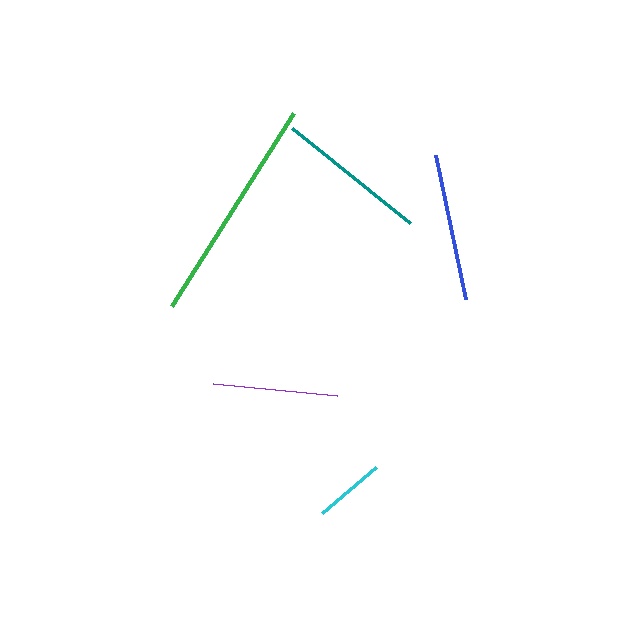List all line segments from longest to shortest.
From longest to shortest: green, teal, blue, purple, cyan.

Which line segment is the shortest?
The cyan line is the shortest at approximately 71 pixels.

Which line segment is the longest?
The green line is the longest at approximately 229 pixels.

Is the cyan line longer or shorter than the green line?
The green line is longer than the cyan line.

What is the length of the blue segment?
The blue segment is approximately 147 pixels long.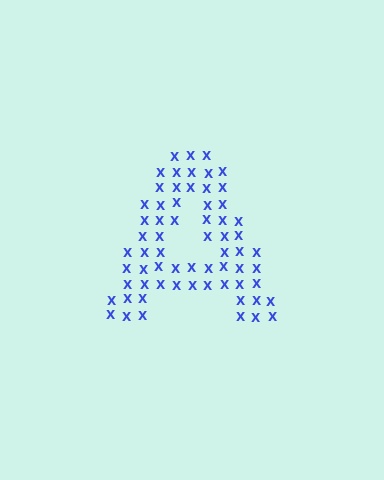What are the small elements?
The small elements are letter X's.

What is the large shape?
The large shape is the letter A.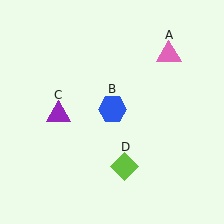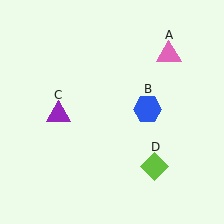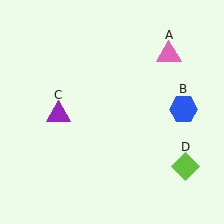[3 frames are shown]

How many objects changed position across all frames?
2 objects changed position: blue hexagon (object B), lime diamond (object D).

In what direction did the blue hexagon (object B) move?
The blue hexagon (object B) moved right.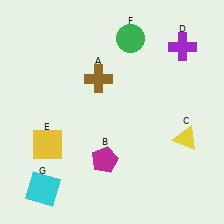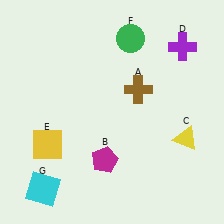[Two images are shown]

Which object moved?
The brown cross (A) moved right.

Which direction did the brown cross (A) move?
The brown cross (A) moved right.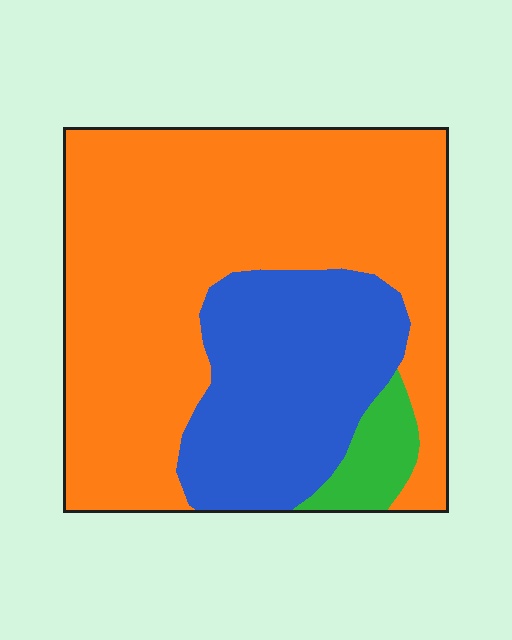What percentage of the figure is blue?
Blue takes up about one quarter (1/4) of the figure.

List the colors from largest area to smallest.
From largest to smallest: orange, blue, green.